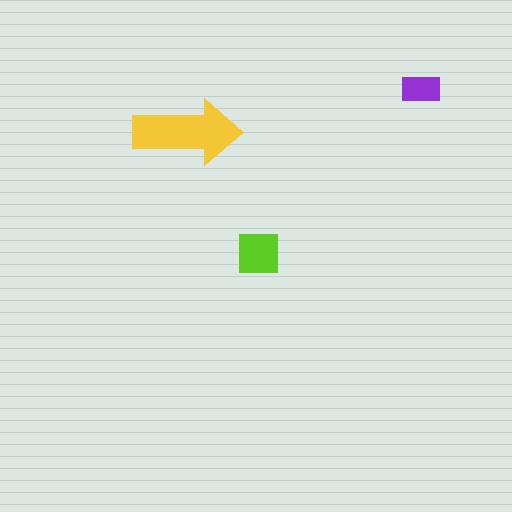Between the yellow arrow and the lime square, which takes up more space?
The yellow arrow.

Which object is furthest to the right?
The purple rectangle is rightmost.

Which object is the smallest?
The purple rectangle.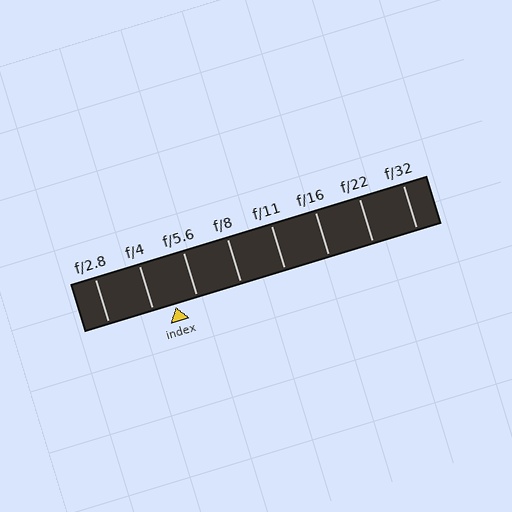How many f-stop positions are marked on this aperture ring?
There are 8 f-stop positions marked.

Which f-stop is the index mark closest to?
The index mark is closest to f/5.6.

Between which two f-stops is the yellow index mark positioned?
The index mark is between f/4 and f/5.6.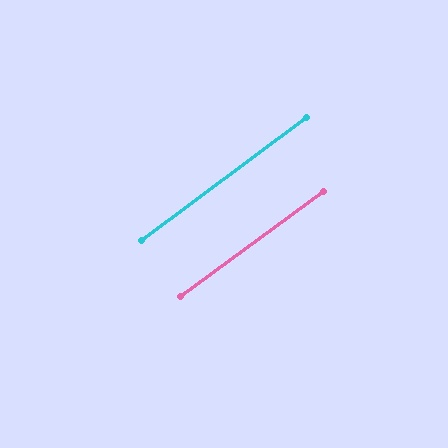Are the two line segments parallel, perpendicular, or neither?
Parallel — their directions differ by only 0.6°.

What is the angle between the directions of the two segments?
Approximately 1 degree.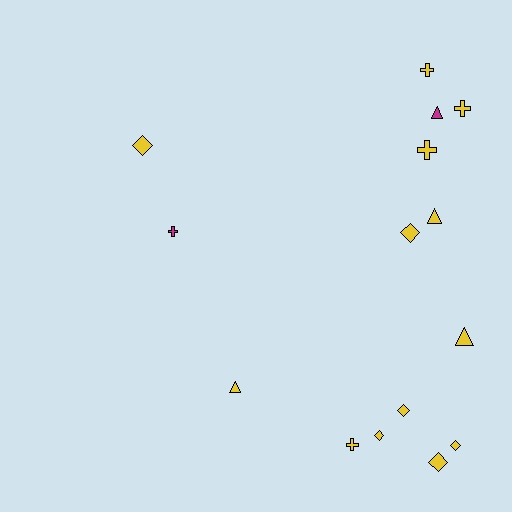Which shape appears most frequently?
Diamond, with 6 objects.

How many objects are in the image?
There are 15 objects.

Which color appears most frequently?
Yellow, with 13 objects.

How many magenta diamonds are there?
There are no magenta diamonds.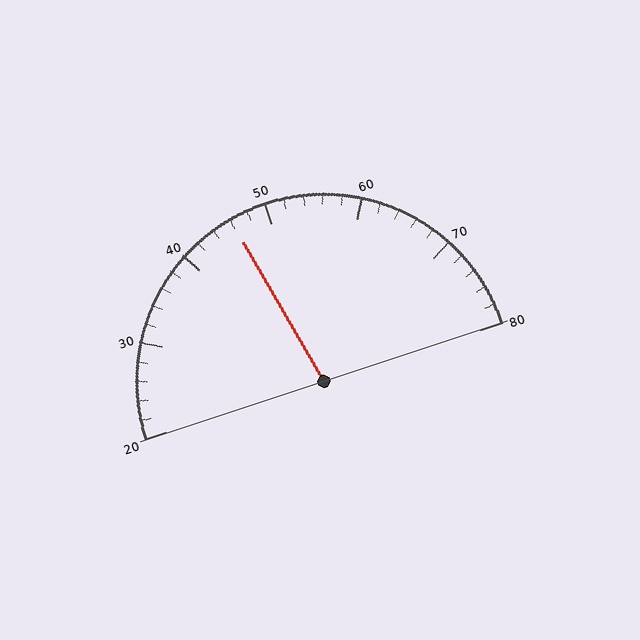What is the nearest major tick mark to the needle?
The nearest major tick mark is 50.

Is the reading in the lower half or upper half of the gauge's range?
The reading is in the lower half of the range (20 to 80).